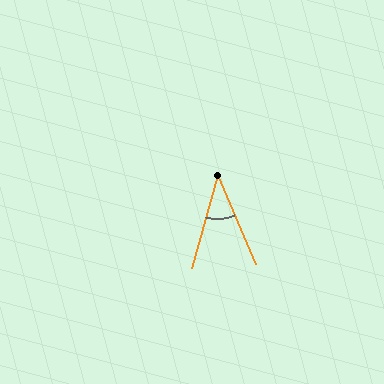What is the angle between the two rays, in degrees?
Approximately 39 degrees.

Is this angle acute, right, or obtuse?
It is acute.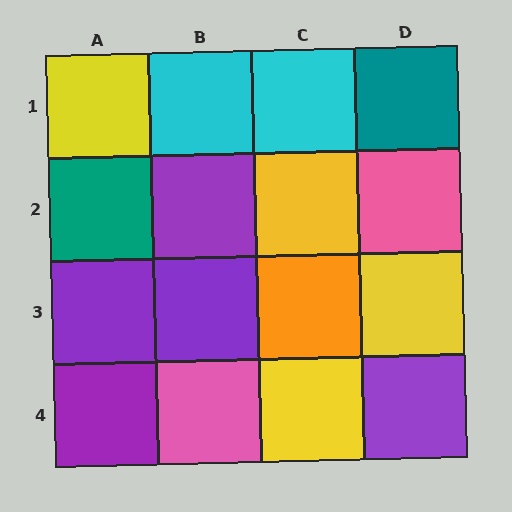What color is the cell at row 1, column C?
Cyan.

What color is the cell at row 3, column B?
Purple.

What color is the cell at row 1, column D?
Teal.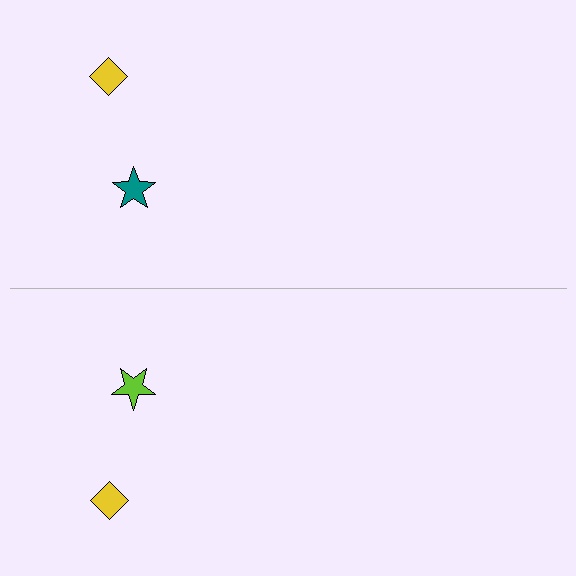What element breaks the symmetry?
The lime star on the bottom side breaks the symmetry — its mirror counterpart is teal.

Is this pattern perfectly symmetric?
No, the pattern is not perfectly symmetric. The lime star on the bottom side breaks the symmetry — its mirror counterpart is teal.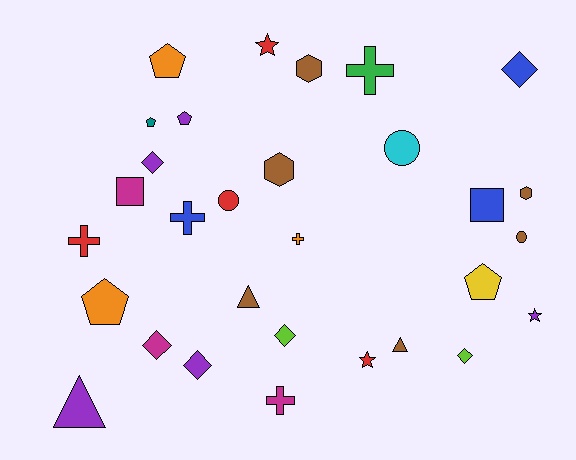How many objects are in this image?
There are 30 objects.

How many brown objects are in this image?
There are 6 brown objects.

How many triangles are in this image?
There are 3 triangles.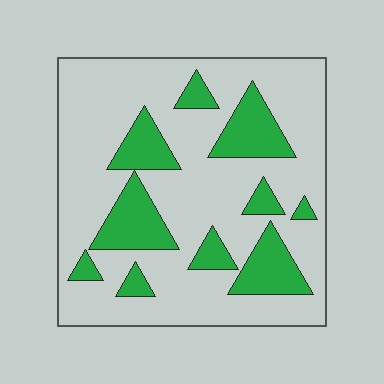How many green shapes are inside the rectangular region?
10.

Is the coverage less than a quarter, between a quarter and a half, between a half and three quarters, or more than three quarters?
Less than a quarter.